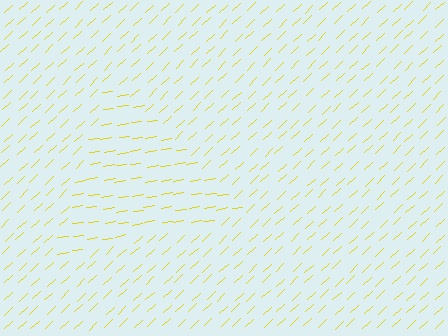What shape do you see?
I see a triangle.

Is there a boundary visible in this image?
Yes, there is a texture boundary formed by a change in line orientation.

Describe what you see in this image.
The image is filled with small yellow line segments. A triangle region in the image has lines oriented differently from the surrounding lines, creating a visible texture boundary.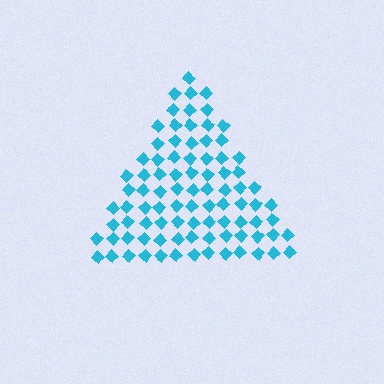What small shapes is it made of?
It is made of small diamonds.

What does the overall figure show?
The overall figure shows a triangle.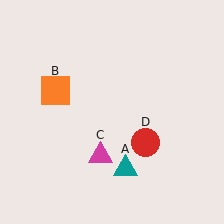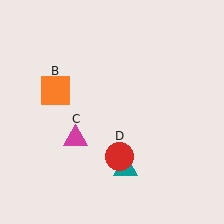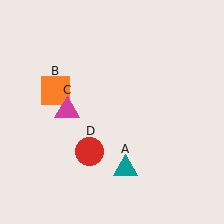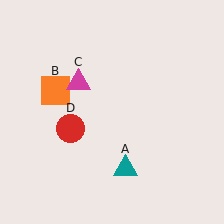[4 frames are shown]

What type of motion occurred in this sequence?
The magenta triangle (object C), red circle (object D) rotated clockwise around the center of the scene.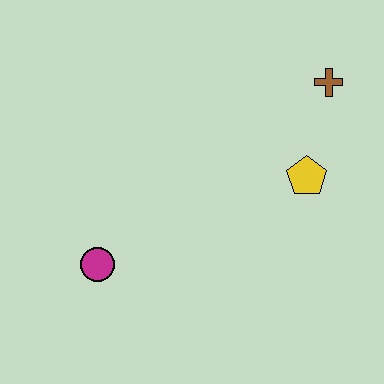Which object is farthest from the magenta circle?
The brown cross is farthest from the magenta circle.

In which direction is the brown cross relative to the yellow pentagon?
The brown cross is above the yellow pentagon.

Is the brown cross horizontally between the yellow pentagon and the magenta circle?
No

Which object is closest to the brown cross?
The yellow pentagon is closest to the brown cross.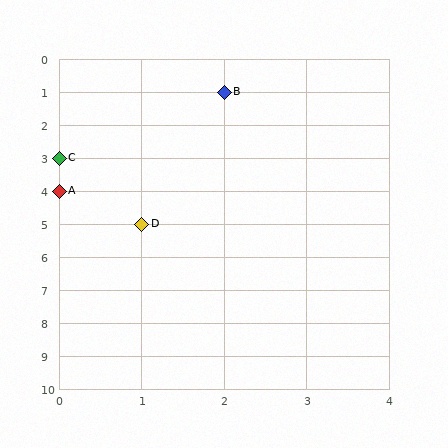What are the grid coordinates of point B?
Point B is at grid coordinates (2, 1).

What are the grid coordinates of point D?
Point D is at grid coordinates (1, 5).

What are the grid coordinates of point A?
Point A is at grid coordinates (0, 4).